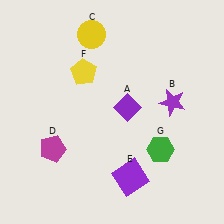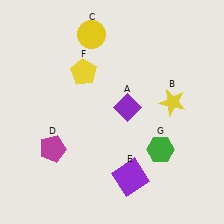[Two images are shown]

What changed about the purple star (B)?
In Image 1, B is purple. In Image 2, it changed to yellow.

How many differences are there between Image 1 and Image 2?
There is 1 difference between the two images.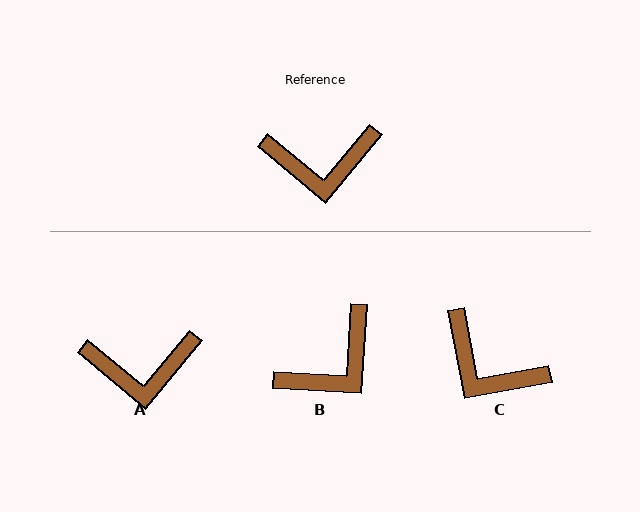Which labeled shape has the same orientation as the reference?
A.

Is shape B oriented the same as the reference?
No, it is off by about 36 degrees.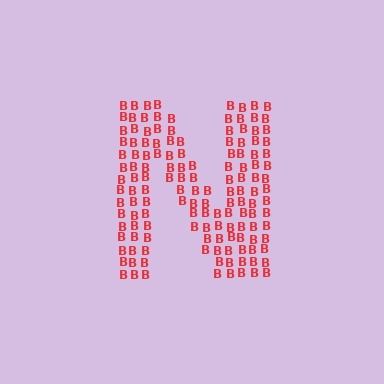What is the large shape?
The large shape is the letter N.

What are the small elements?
The small elements are letter B's.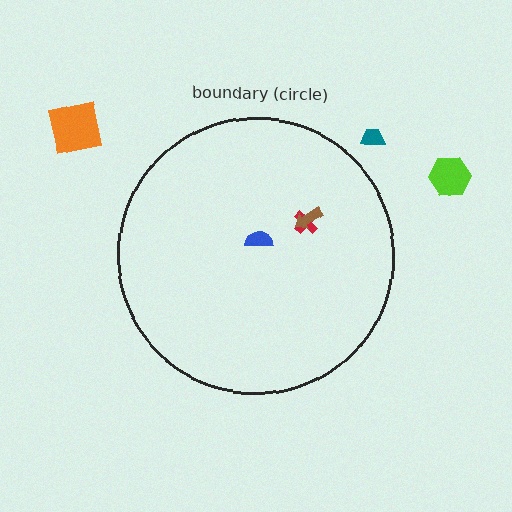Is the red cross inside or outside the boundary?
Inside.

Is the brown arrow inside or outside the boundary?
Inside.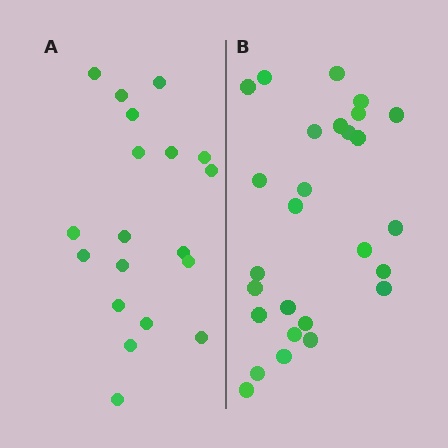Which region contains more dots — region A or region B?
Region B (the right region) has more dots.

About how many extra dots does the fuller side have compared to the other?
Region B has roughly 8 or so more dots than region A.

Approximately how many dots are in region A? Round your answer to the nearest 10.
About 20 dots. (The exact count is 19, which rounds to 20.)